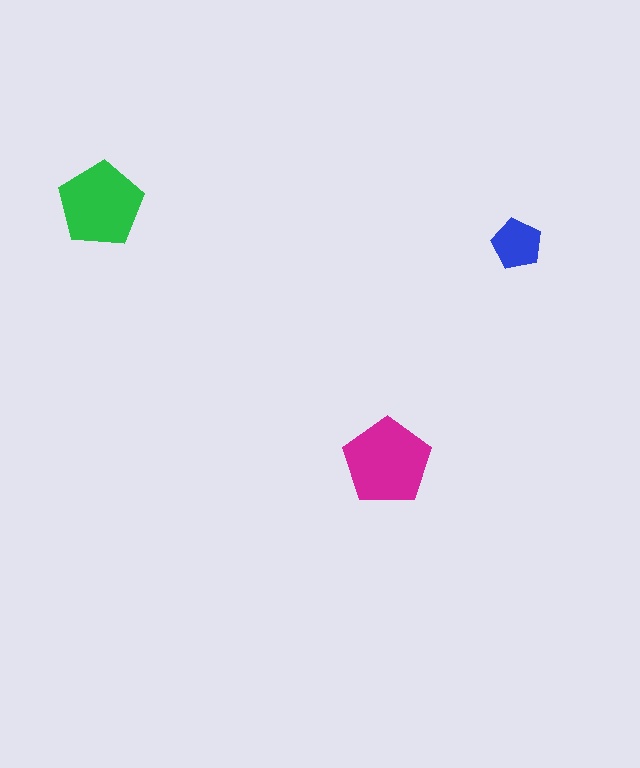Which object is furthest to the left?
The green pentagon is leftmost.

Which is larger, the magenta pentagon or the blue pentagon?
The magenta one.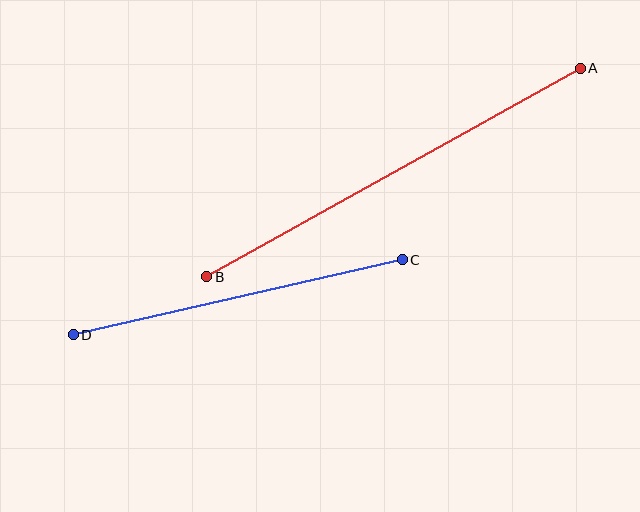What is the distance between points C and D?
The distance is approximately 337 pixels.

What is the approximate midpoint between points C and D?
The midpoint is at approximately (238, 297) pixels.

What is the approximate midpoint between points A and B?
The midpoint is at approximately (394, 172) pixels.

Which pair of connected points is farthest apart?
Points A and B are farthest apart.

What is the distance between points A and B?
The distance is approximately 428 pixels.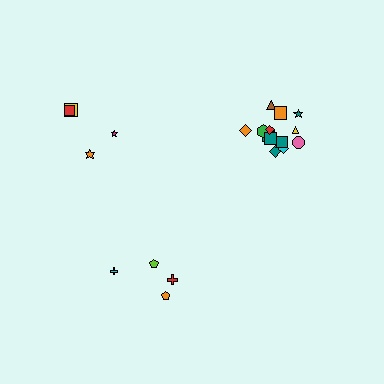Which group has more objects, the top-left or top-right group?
The top-right group.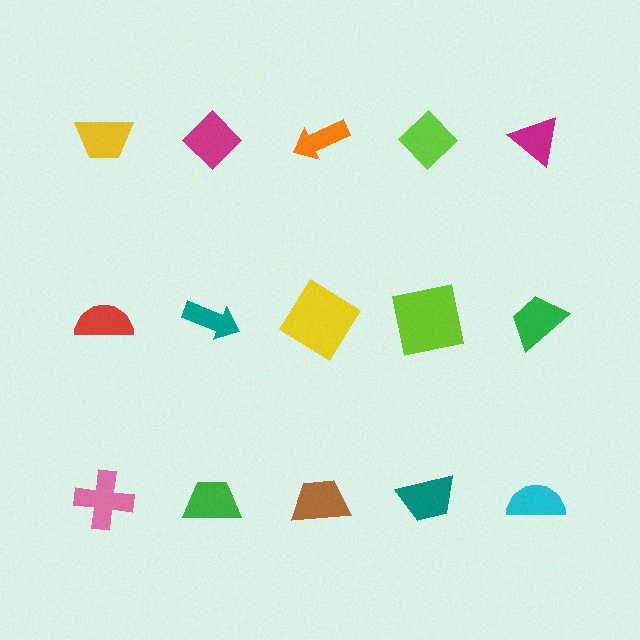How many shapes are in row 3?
5 shapes.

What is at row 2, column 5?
A green trapezoid.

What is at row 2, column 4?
A lime square.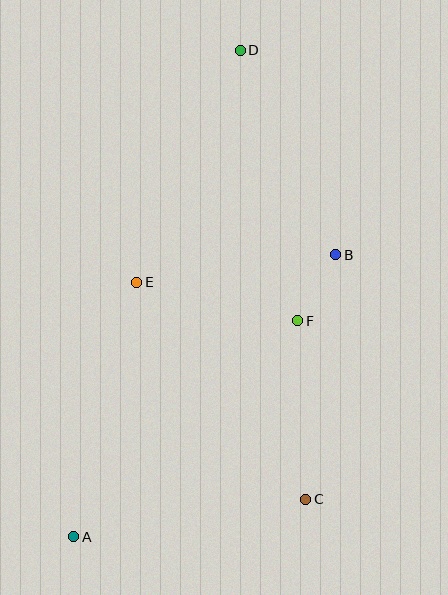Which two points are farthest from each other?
Points A and D are farthest from each other.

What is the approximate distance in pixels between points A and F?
The distance between A and F is approximately 311 pixels.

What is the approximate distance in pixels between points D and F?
The distance between D and F is approximately 276 pixels.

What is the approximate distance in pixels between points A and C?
The distance between A and C is approximately 235 pixels.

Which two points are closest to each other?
Points B and F are closest to each other.